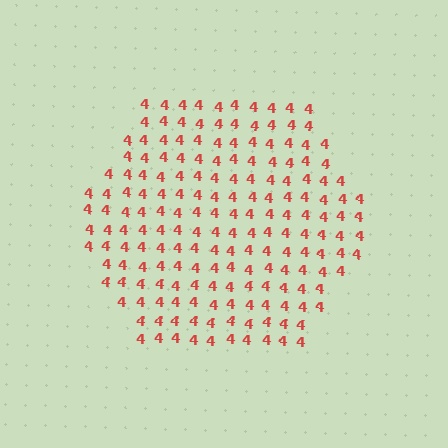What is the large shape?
The large shape is a hexagon.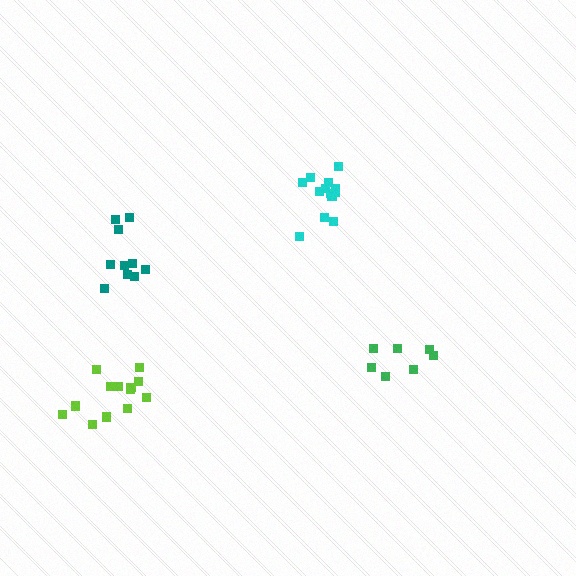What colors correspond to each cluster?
The clusters are colored: green, teal, cyan, lime.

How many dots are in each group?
Group 1: 7 dots, Group 2: 10 dots, Group 3: 13 dots, Group 4: 13 dots (43 total).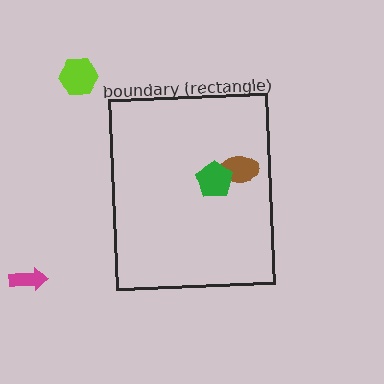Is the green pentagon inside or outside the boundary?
Inside.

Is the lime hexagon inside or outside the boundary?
Outside.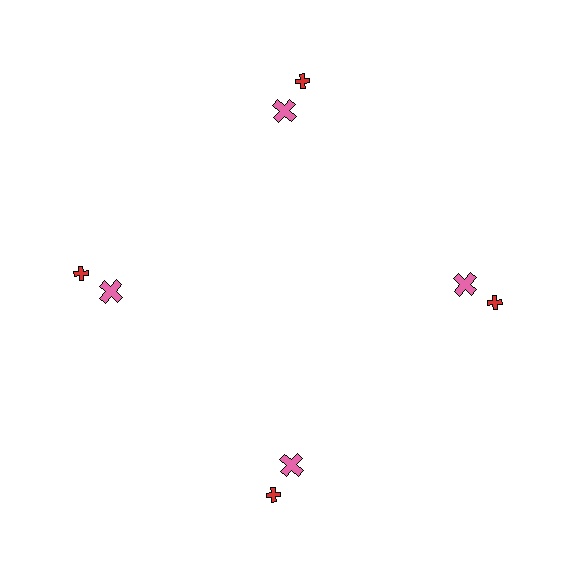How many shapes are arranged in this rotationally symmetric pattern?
There are 8 shapes, arranged in 4 groups of 2.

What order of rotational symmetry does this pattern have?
This pattern has 4-fold rotational symmetry.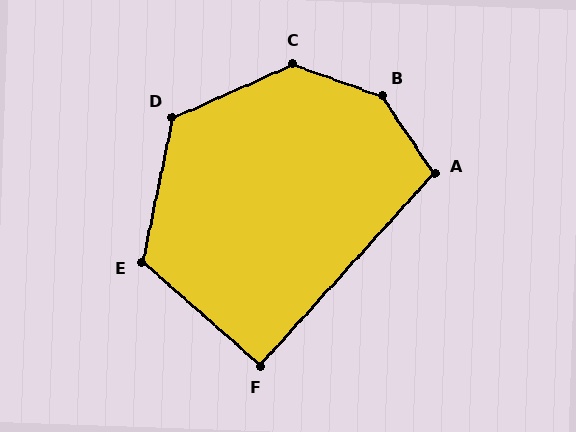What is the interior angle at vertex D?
Approximately 125 degrees (obtuse).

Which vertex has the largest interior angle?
B, at approximately 144 degrees.